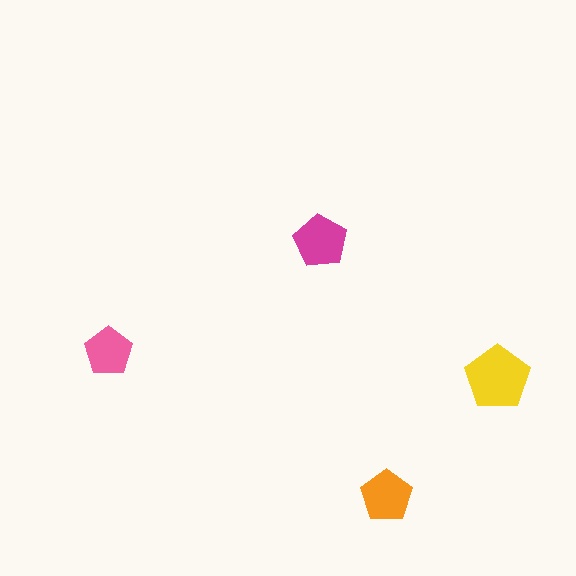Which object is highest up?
The magenta pentagon is topmost.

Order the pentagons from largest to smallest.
the yellow one, the magenta one, the orange one, the pink one.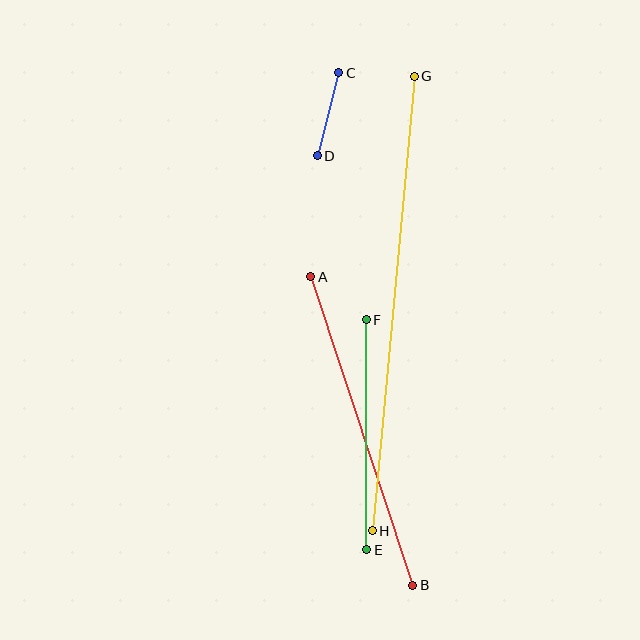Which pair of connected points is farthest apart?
Points G and H are farthest apart.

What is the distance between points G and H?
The distance is approximately 456 pixels.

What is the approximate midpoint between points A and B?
The midpoint is at approximately (362, 431) pixels.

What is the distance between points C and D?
The distance is approximately 86 pixels.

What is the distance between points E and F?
The distance is approximately 230 pixels.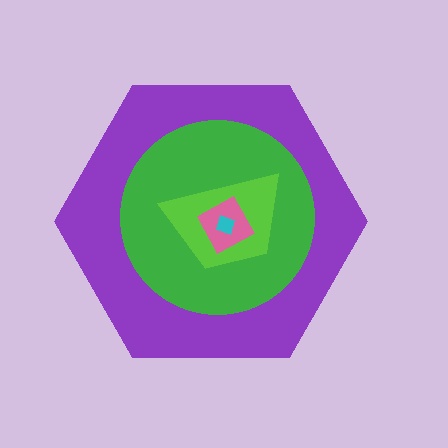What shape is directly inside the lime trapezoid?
The pink diamond.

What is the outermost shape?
The purple hexagon.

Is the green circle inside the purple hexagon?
Yes.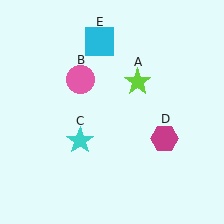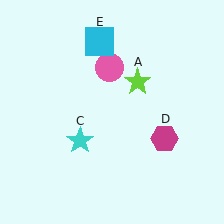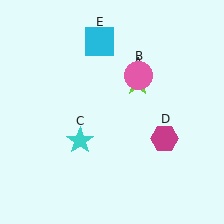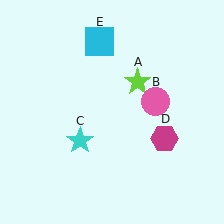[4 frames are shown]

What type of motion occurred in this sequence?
The pink circle (object B) rotated clockwise around the center of the scene.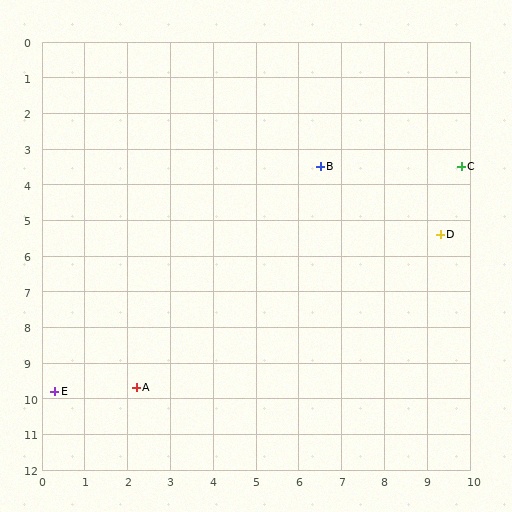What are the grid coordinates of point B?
Point B is at approximately (6.5, 3.5).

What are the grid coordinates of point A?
Point A is at approximately (2.2, 9.7).